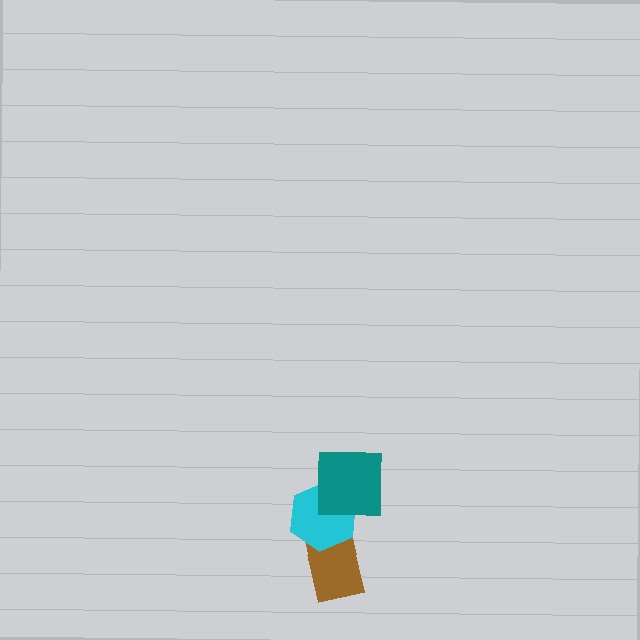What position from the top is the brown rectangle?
The brown rectangle is 3rd from the top.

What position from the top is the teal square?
The teal square is 1st from the top.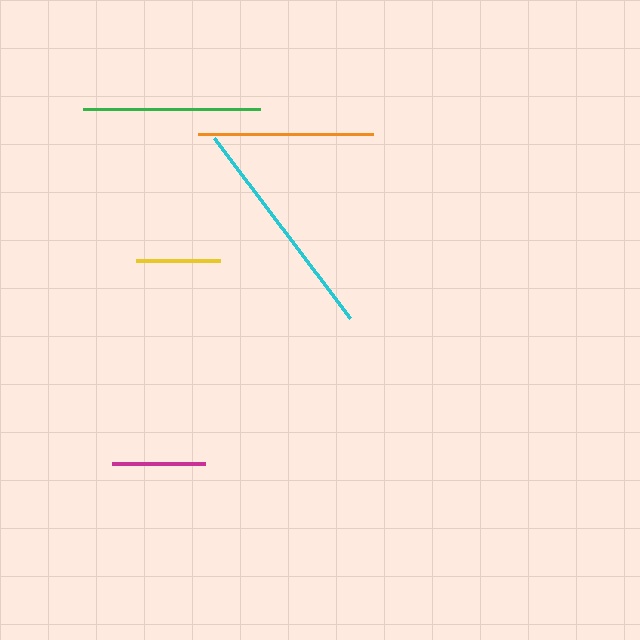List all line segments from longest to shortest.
From longest to shortest: cyan, green, orange, magenta, yellow.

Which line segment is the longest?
The cyan line is the longest at approximately 226 pixels.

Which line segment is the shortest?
The yellow line is the shortest at approximately 84 pixels.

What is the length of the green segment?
The green segment is approximately 177 pixels long.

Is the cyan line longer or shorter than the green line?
The cyan line is longer than the green line.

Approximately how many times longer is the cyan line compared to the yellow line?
The cyan line is approximately 2.7 times the length of the yellow line.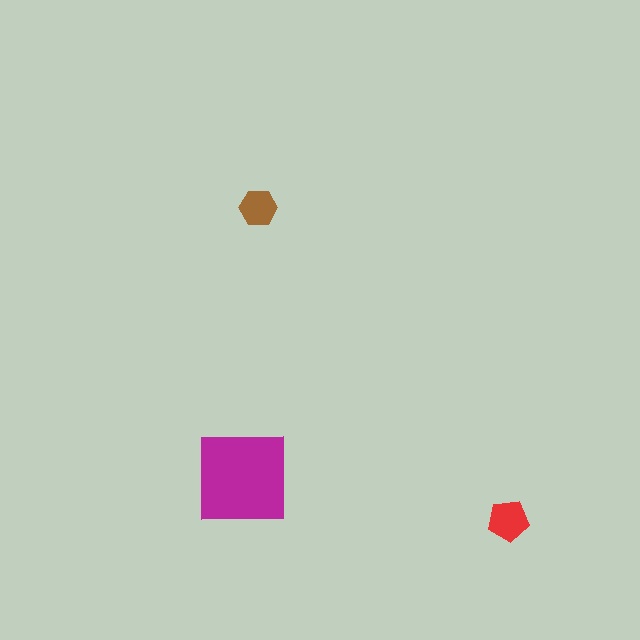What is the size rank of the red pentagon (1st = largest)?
2nd.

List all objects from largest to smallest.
The magenta square, the red pentagon, the brown hexagon.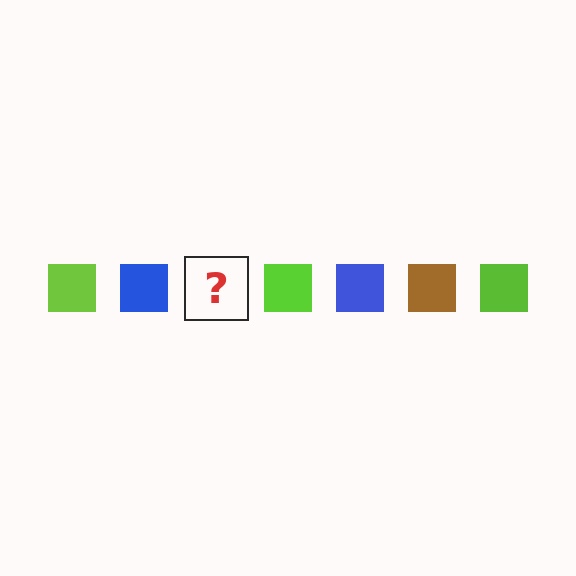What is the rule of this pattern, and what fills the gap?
The rule is that the pattern cycles through lime, blue, brown squares. The gap should be filled with a brown square.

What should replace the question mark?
The question mark should be replaced with a brown square.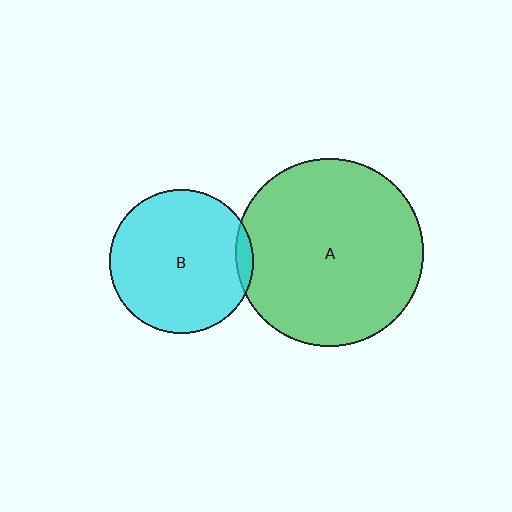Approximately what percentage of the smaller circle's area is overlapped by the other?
Approximately 5%.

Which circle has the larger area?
Circle A (green).